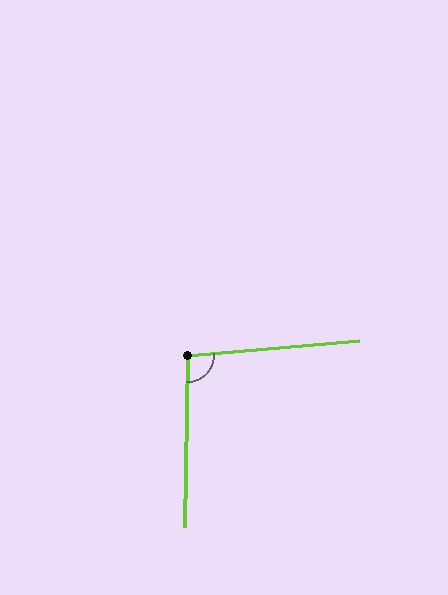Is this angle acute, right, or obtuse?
It is obtuse.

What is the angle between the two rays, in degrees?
Approximately 96 degrees.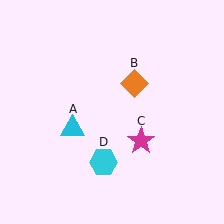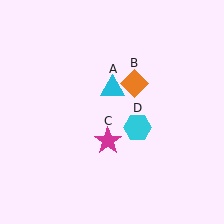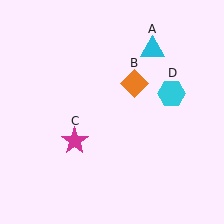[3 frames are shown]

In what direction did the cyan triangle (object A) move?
The cyan triangle (object A) moved up and to the right.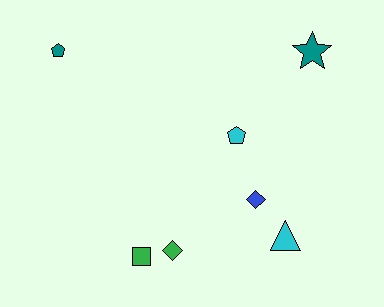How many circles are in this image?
There are no circles.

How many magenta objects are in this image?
There are no magenta objects.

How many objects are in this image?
There are 7 objects.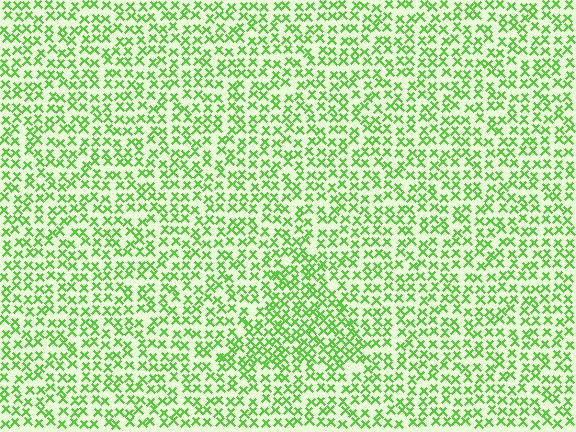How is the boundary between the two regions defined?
The boundary is defined by a change in element density (approximately 1.5x ratio). All elements are the same color, size, and shape.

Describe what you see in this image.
The image contains small lime elements arranged at two different densities. A triangle-shaped region is visible where the elements are more densely packed than the surrounding area.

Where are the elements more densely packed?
The elements are more densely packed inside the triangle boundary.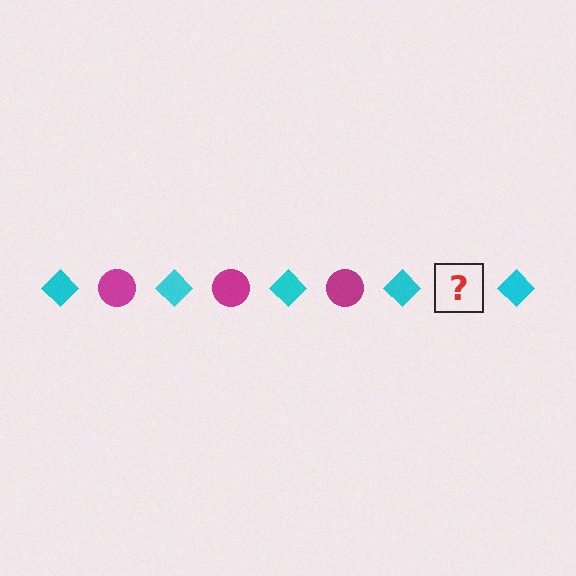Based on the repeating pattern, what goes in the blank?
The blank should be a magenta circle.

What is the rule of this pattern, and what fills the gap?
The rule is that the pattern alternates between cyan diamond and magenta circle. The gap should be filled with a magenta circle.